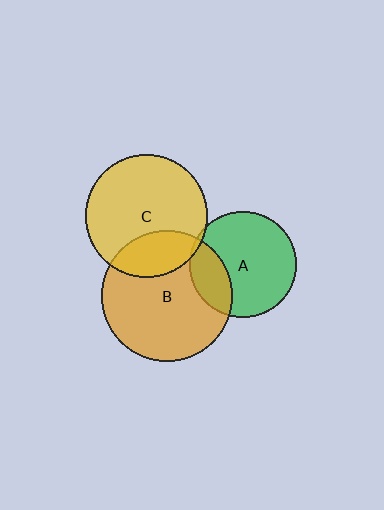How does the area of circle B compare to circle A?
Approximately 1.5 times.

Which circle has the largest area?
Circle B (orange).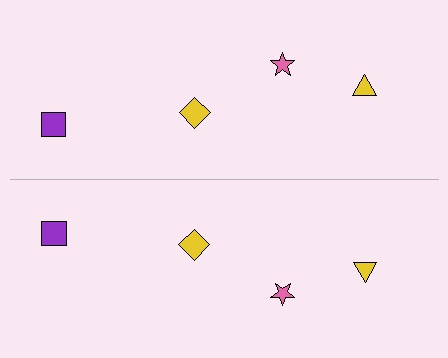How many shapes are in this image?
There are 8 shapes in this image.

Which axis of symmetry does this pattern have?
The pattern has a horizontal axis of symmetry running through the center of the image.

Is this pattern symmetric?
Yes, this pattern has bilateral (reflection) symmetry.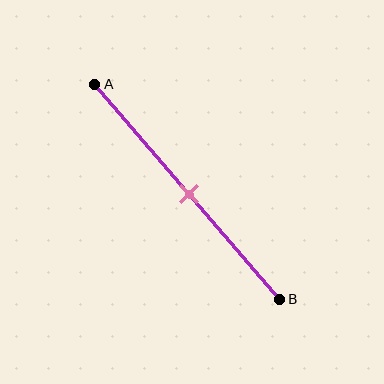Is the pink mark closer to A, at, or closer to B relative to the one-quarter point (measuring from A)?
The pink mark is closer to point B than the one-quarter point of segment AB.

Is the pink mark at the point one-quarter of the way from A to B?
No, the mark is at about 50% from A, not at the 25% one-quarter point.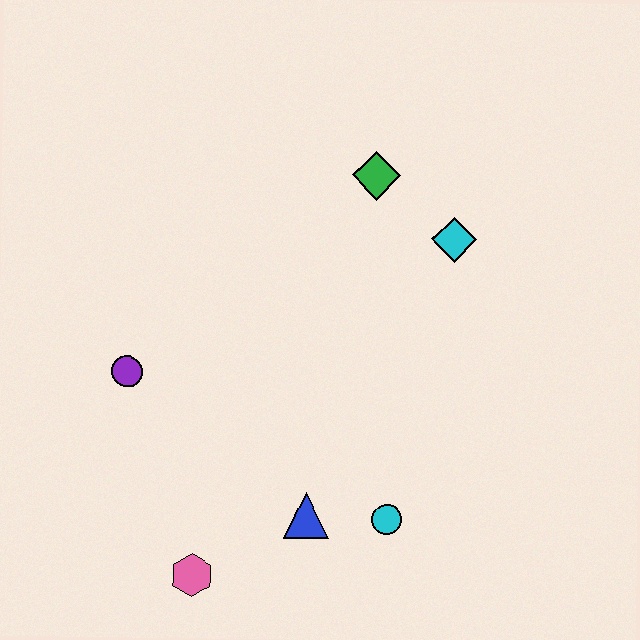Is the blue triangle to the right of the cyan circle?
No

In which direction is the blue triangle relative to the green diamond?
The blue triangle is below the green diamond.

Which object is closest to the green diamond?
The cyan diamond is closest to the green diamond.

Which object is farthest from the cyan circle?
The green diamond is farthest from the cyan circle.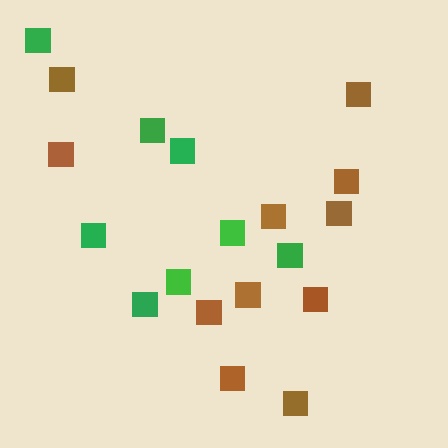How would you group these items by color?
There are 2 groups: one group of brown squares (11) and one group of green squares (8).